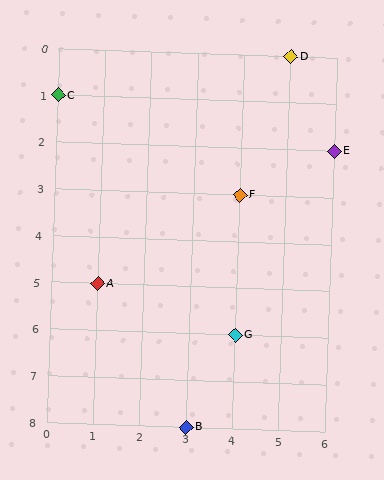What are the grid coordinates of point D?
Point D is at grid coordinates (5, 0).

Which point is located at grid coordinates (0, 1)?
Point C is at (0, 1).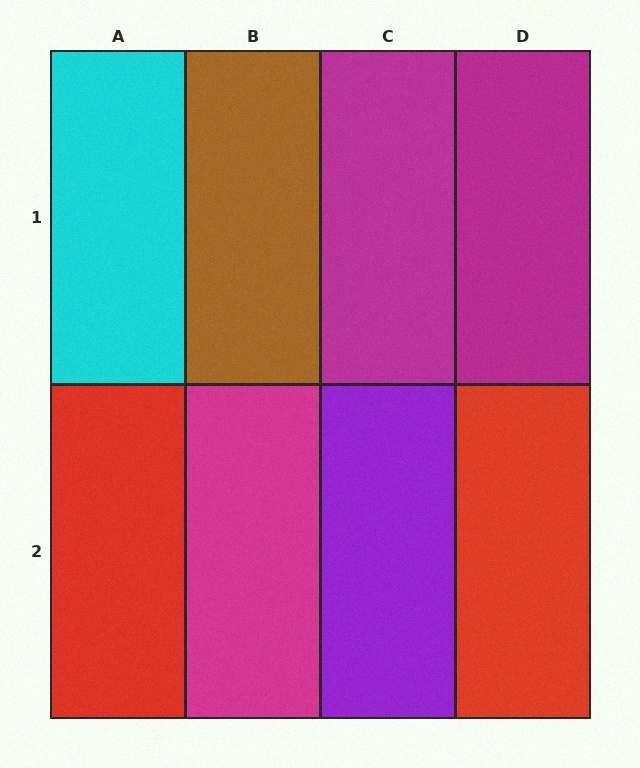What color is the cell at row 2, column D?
Red.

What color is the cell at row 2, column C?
Purple.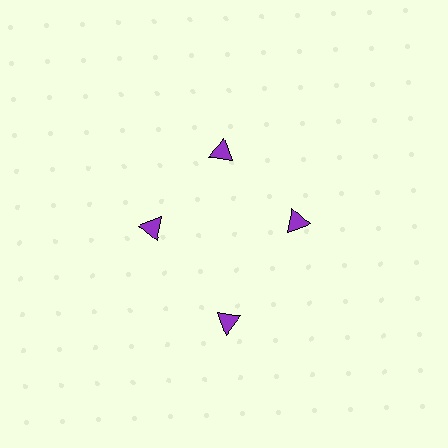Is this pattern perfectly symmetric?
No. The 4 purple triangles are arranged in a ring, but one element near the 6 o'clock position is pushed outward from the center, breaking the 4-fold rotational symmetry.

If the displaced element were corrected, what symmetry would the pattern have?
It would have 4-fold rotational symmetry — the pattern would map onto itself every 90 degrees.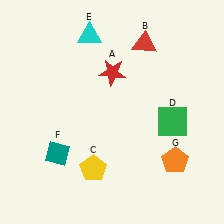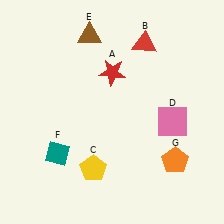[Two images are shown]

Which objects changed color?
D changed from green to pink. E changed from cyan to brown.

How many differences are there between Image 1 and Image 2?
There are 2 differences between the two images.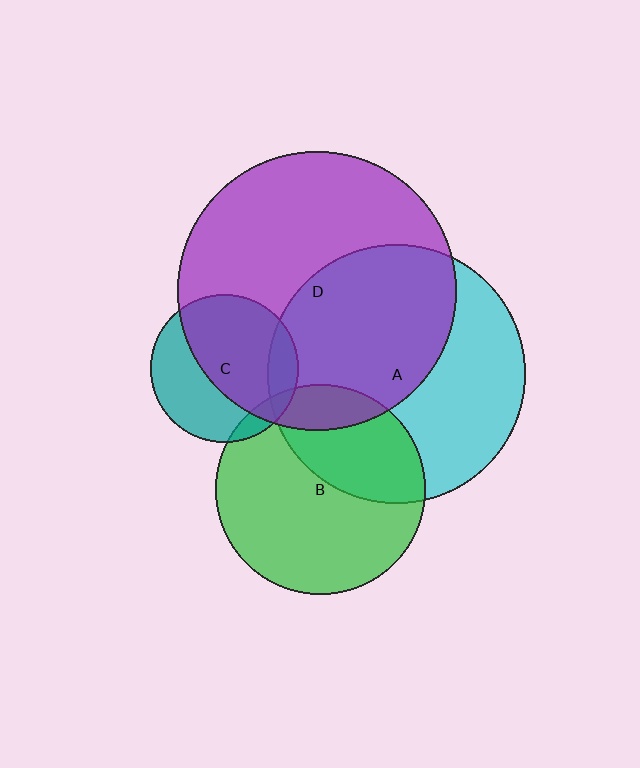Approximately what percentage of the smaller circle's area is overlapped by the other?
Approximately 50%.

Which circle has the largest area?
Circle D (purple).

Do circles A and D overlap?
Yes.